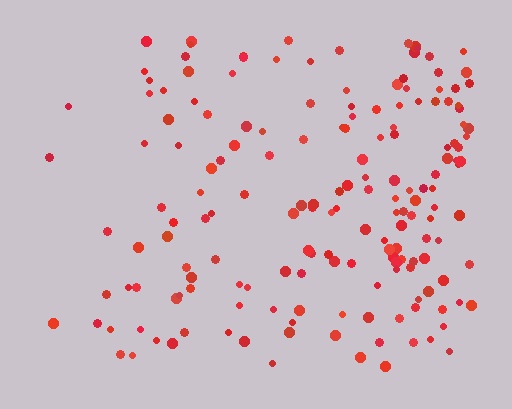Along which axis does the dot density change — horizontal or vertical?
Horizontal.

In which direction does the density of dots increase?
From left to right, with the right side densest.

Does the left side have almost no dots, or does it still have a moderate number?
Still a moderate number, just noticeably fewer than the right.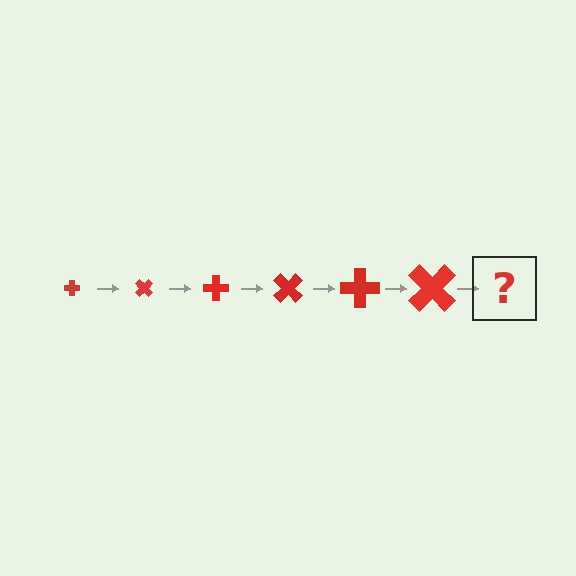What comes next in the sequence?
The next element should be a cross, larger than the previous one and rotated 270 degrees from the start.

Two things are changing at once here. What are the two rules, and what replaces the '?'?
The two rules are that the cross grows larger each step and it rotates 45 degrees each step. The '?' should be a cross, larger than the previous one and rotated 270 degrees from the start.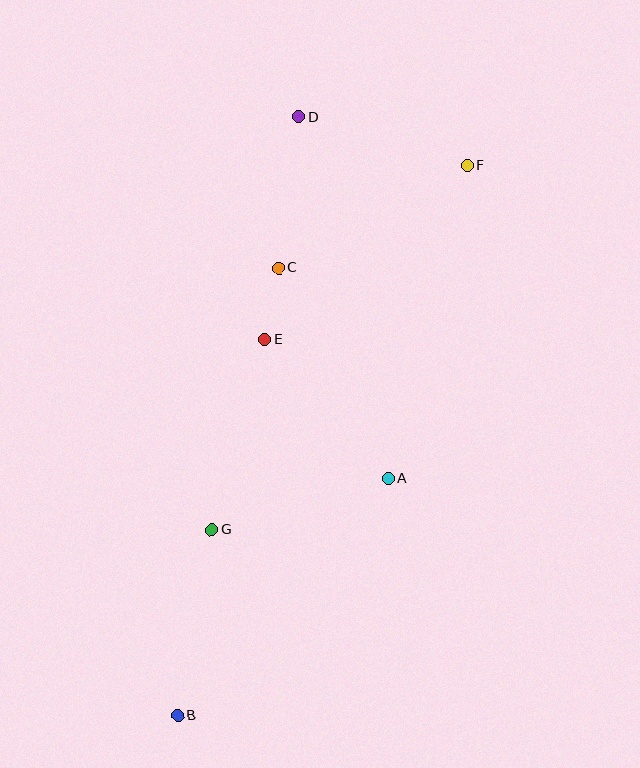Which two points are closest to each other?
Points C and E are closest to each other.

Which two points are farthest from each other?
Points B and F are farthest from each other.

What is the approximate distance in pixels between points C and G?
The distance between C and G is approximately 270 pixels.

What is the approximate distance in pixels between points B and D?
The distance between B and D is approximately 610 pixels.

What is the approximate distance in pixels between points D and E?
The distance between D and E is approximately 225 pixels.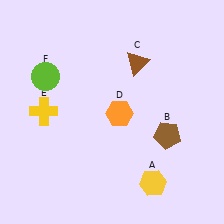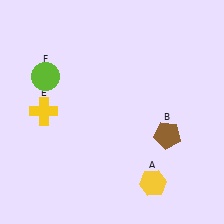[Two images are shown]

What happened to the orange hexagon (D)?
The orange hexagon (D) was removed in Image 2. It was in the bottom-right area of Image 1.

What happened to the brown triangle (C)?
The brown triangle (C) was removed in Image 2. It was in the top-right area of Image 1.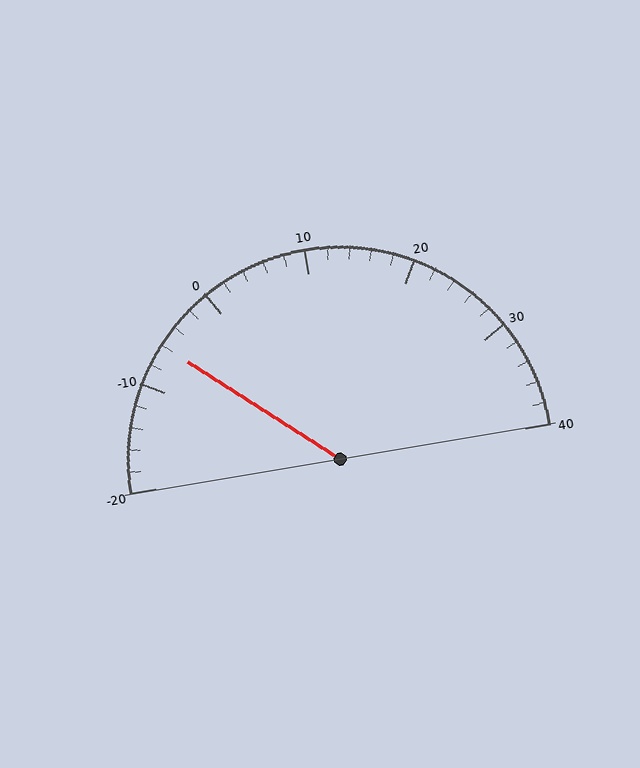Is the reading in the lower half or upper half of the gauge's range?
The reading is in the lower half of the range (-20 to 40).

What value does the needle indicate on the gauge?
The needle indicates approximately -6.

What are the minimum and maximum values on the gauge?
The gauge ranges from -20 to 40.